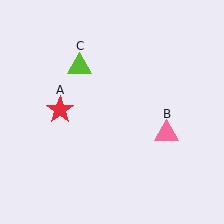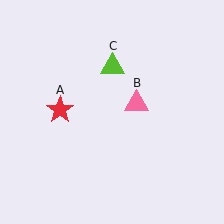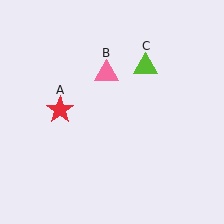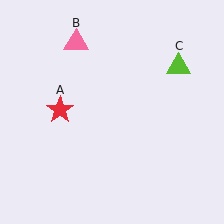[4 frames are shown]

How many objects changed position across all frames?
2 objects changed position: pink triangle (object B), lime triangle (object C).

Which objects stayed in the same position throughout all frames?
Red star (object A) remained stationary.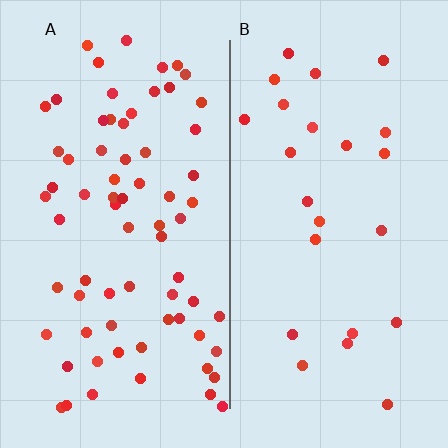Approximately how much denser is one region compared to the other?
Approximately 3.0× — region A over region B.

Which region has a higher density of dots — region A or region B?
A (the left).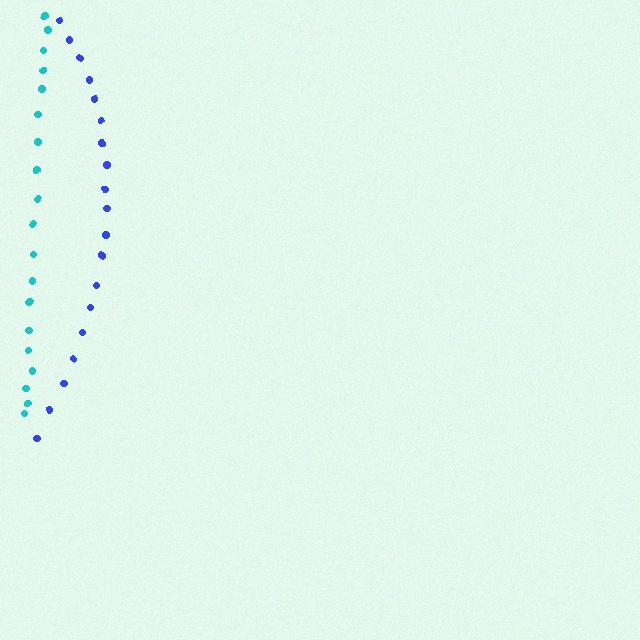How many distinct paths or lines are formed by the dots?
There are 2 distinct paths.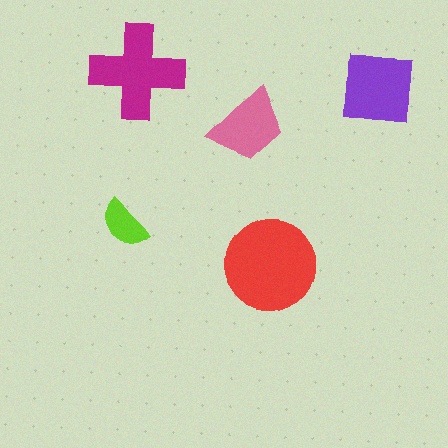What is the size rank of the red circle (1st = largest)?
1st.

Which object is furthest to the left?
The lime semicircle is leftmost.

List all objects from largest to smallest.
The red circle, the magenta cross, the purple square, the pink trapezoid, the lime semicircle.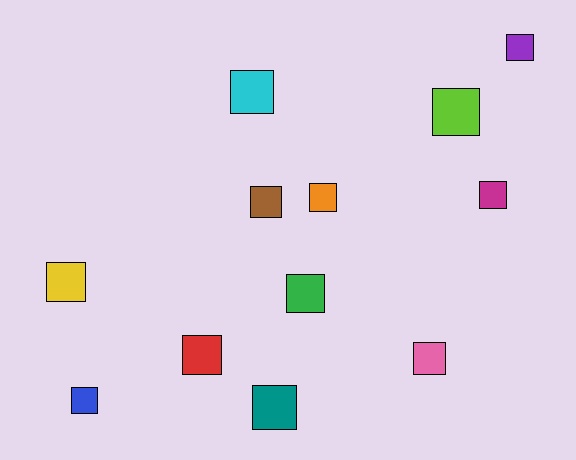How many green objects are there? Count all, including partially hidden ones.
There is 1 green object.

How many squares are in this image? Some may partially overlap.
There are 12 squares.